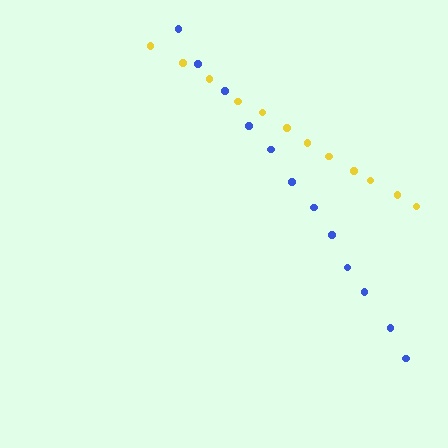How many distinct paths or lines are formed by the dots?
There are 2 distinct paths.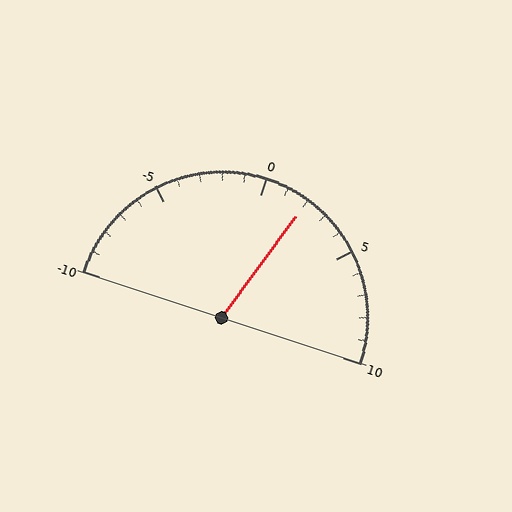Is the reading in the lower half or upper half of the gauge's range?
The reading is in the upper half of the range (-10 to 10).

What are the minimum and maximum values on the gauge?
The gauge ranges from -10 to 10.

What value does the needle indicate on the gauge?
The needle indicates approximately 2.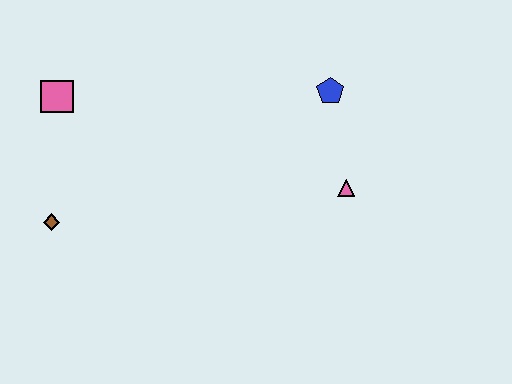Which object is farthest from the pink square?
The pink triangle is farthest from the pink square.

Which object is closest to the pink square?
The brown diamond is closest to the pink square.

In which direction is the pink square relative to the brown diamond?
The pink square is above the brown diamond.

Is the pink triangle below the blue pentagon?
Yes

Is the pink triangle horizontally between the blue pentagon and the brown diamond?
No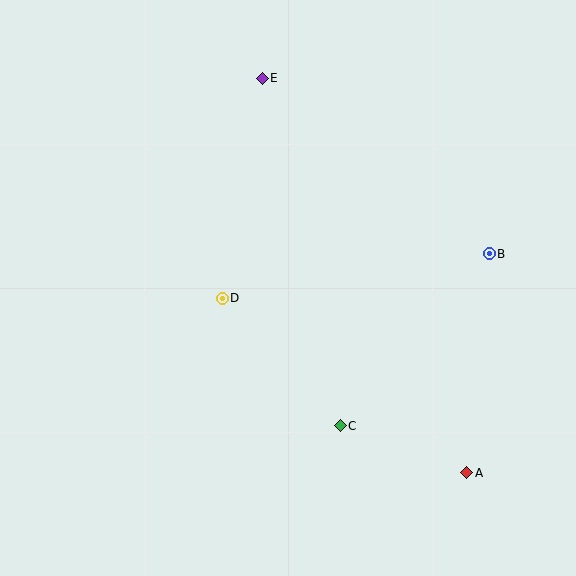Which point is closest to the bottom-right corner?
Point A is closest to the bottom-right corner.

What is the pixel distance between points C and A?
The distance between C and A is 135 pixels.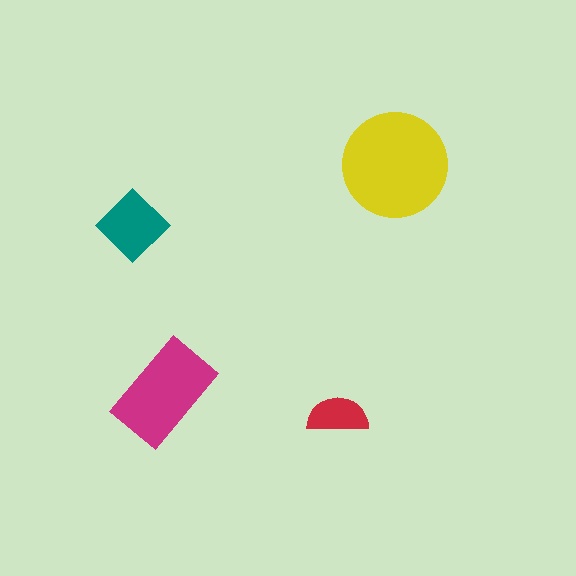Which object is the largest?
The yellow circle.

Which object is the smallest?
The red semicircle.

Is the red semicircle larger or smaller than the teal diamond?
Smaller.